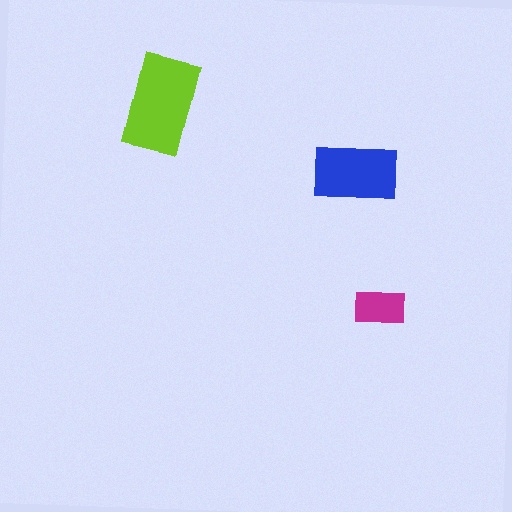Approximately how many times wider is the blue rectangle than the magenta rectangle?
About 1.5 times wider.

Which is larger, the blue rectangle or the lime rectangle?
The lime one.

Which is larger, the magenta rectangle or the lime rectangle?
The lime one.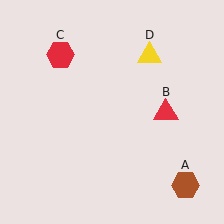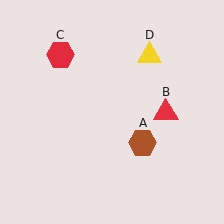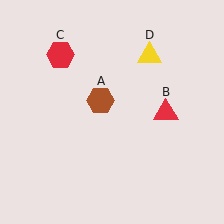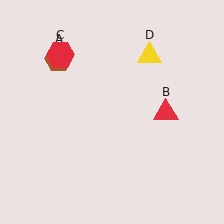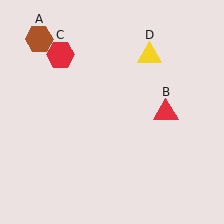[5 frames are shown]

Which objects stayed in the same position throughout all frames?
Red triangle (object B) and red hexagon (object C) and yellow triangle (object D) remained stationary.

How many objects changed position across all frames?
1 object changed position: brown hexagon (object A).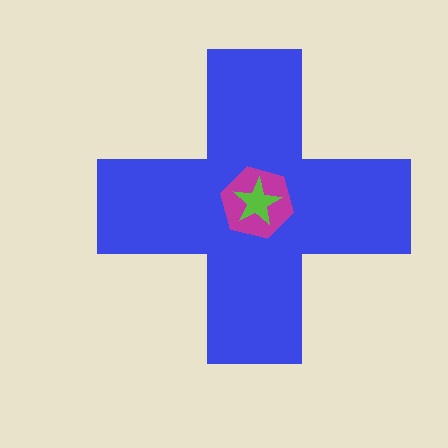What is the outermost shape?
The blue cross.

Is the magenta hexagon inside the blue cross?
Yes.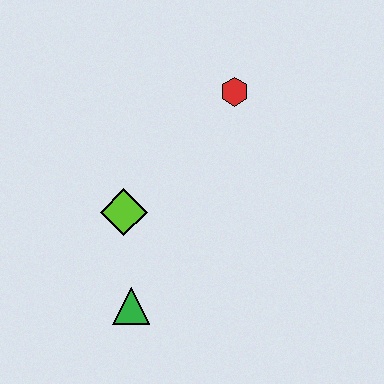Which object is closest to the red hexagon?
The lime diamond is closest to the red hexagon.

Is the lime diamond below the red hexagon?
Yes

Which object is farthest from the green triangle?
The red hexagon is farthest from the green triangle.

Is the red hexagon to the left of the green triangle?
No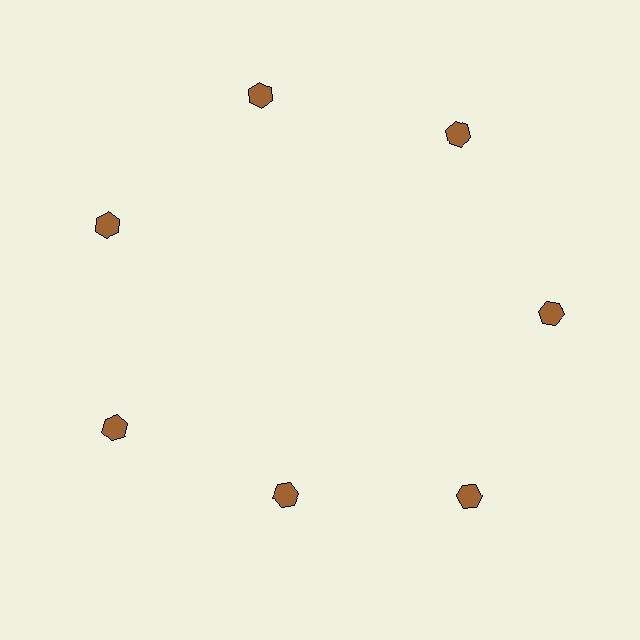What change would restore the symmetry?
The symmetry would be restored by moving it outward, back onto the ring so that all 7 hexagons sit at equal angles and equal distance from the center.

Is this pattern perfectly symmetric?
No. The 7 brown hexagons are arranged in a ring, but one element near the 6 o'clock position is pulled inward toward the center, breaking the 7-fold rotational symmetry.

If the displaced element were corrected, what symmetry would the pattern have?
It would have 7-fold rotational symmetry — the pattern would map onto itself every 51 degrees.